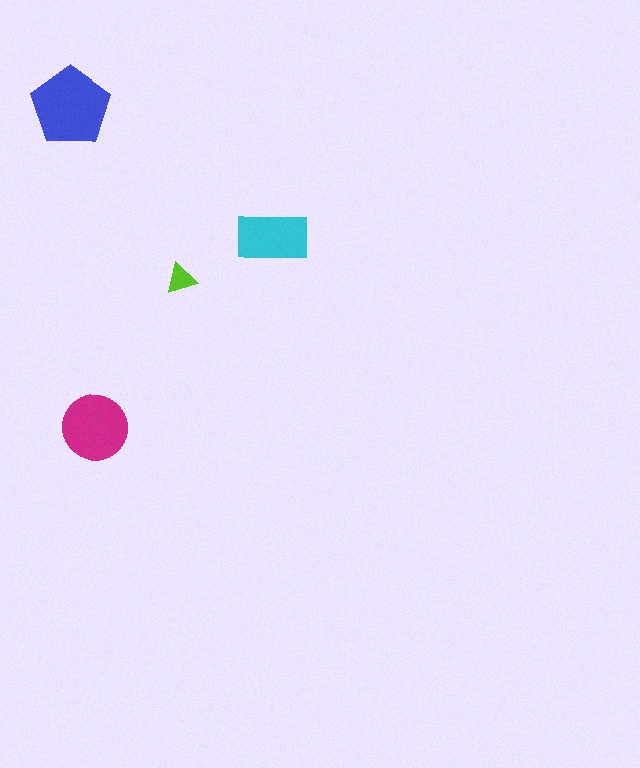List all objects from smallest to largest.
The lime triangle, the cyan rectangle, the magenta circle, the blue pentagon.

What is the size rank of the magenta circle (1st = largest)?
2nd.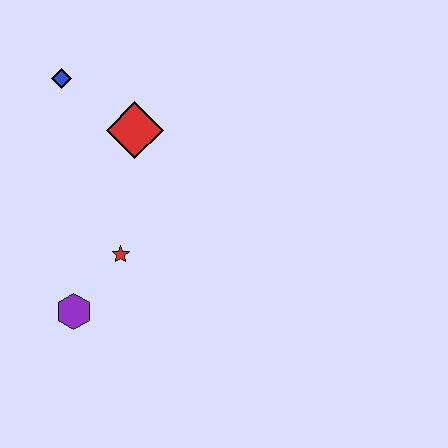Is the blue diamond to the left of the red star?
Yes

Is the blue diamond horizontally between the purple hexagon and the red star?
No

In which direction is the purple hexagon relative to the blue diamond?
The purple hexagon is below the blue diamond.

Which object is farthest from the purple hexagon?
The blue diamond is farthest from the purple hexagon.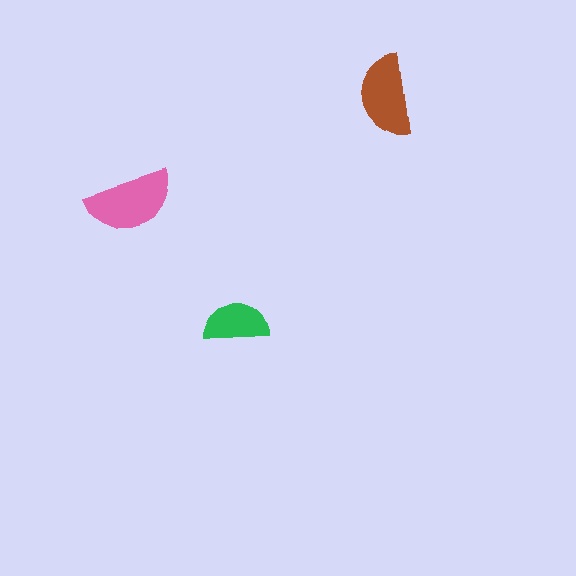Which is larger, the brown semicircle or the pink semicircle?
The pink one.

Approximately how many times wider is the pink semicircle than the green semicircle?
About 1.5 times wider.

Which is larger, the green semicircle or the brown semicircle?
The brown one.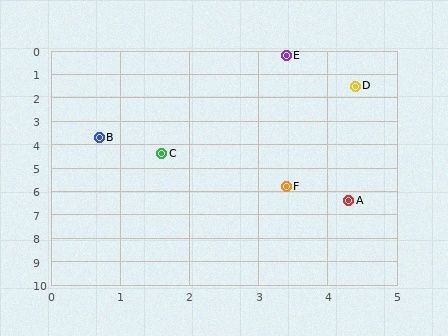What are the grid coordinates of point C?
Point C is at approximately (1.6, 4.4).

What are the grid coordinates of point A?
Point A is at approximately (4.3, 6.4).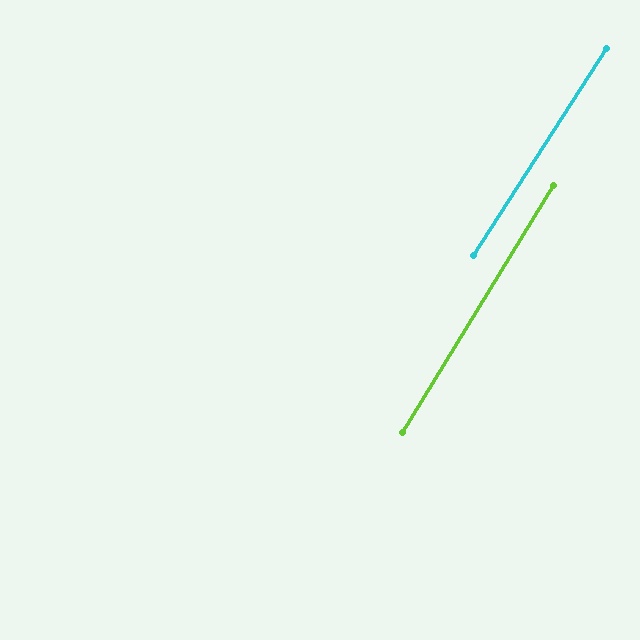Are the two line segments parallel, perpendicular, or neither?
Parallel — their directions differ by only 1.2°.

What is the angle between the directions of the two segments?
Approximately 1 degree.